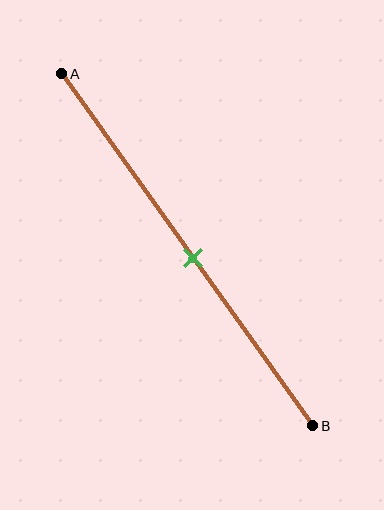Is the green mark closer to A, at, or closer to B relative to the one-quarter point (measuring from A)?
The green mark is closer to point B than the one-quarter point of segment AB.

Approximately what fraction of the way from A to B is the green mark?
The green mark is approximately 50% of the way from A to B.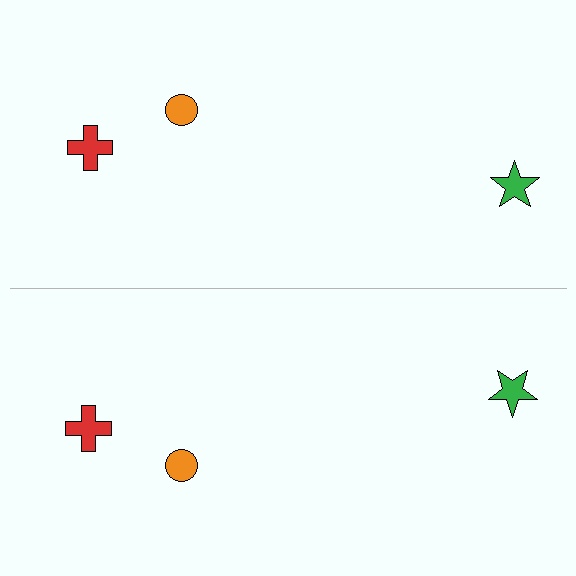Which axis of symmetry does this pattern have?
The pattern has a horizontal axis of symmetry running through the center of the image.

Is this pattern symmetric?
Yes, this pattern has bilateral (reflection) symmetry.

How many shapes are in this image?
There are 6 shapes in this image.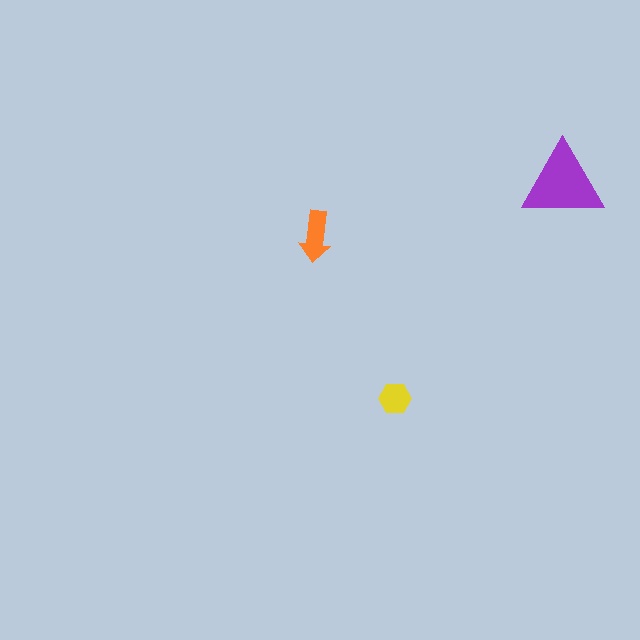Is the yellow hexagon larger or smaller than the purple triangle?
Smaller.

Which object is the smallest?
The yellow hexagon.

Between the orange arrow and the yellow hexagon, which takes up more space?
The orange arrow.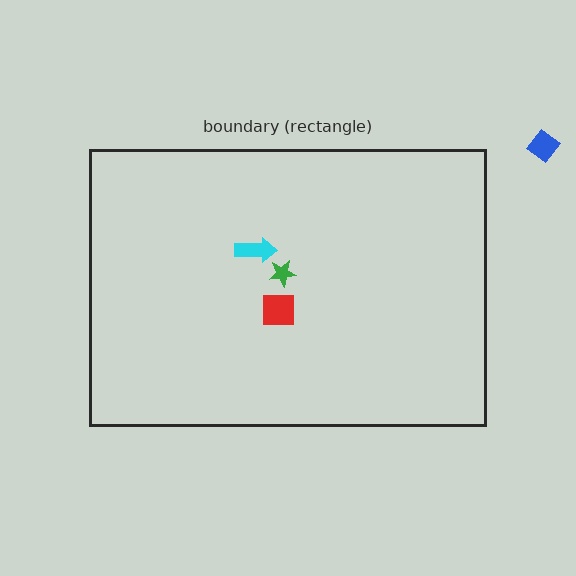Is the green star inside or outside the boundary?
Inside.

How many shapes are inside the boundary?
3 inside, 1 outside.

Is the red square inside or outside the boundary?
Inside.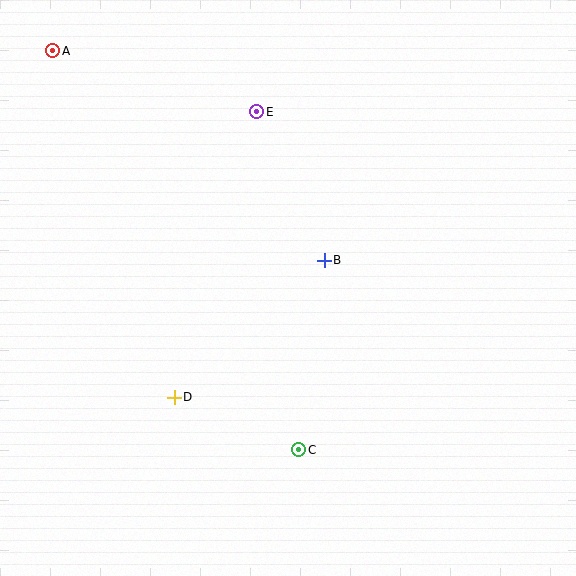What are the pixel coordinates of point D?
Point D is at (174, 397).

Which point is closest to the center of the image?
Point B at (324, 260) is closest to the center.